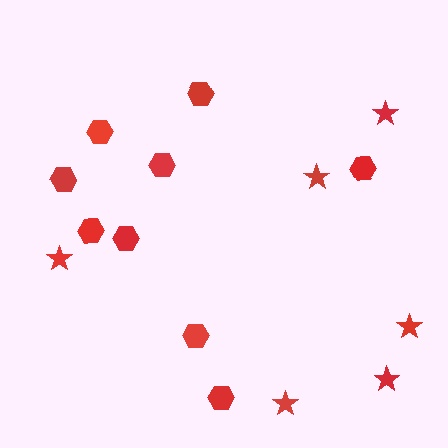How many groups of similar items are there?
There are 2 groups: one group of hexagons (9) and one group of stars (6).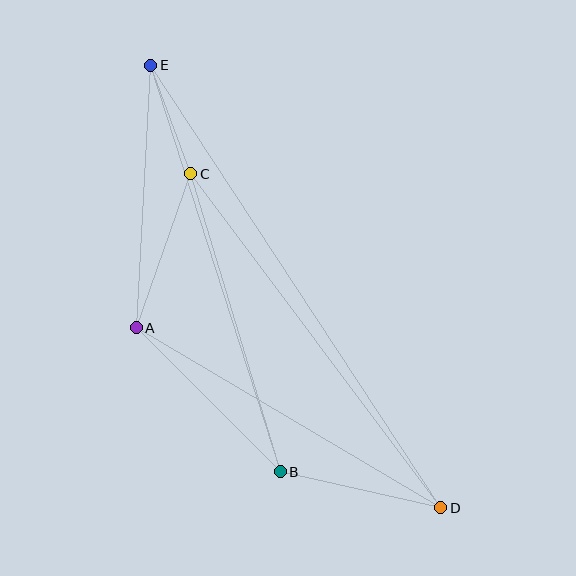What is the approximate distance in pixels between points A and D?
The distance between A and D is approximately 353 pixels.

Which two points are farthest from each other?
Points D and E are farthest from each other.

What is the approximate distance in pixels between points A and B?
The distance between A and B is approximately 203 pixels.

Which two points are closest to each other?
Points C and E are closest to each other.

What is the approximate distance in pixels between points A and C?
The distance between A and C is approximately 163 pixels.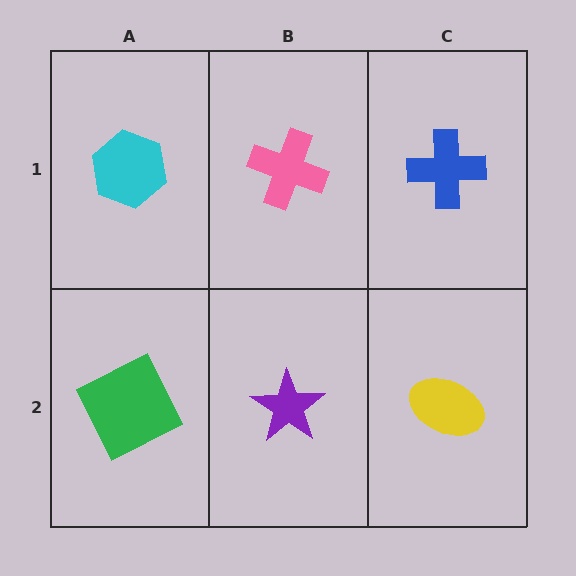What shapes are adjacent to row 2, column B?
A pink cross (row 1, column B), a green square (row 2, column A), a yellow ellipse (row 2, column C).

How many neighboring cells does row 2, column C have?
2.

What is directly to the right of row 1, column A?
A pink cross.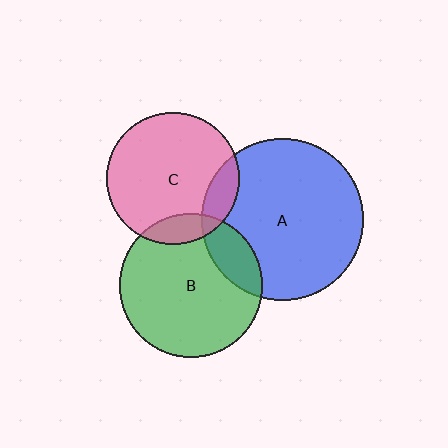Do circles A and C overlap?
Yes.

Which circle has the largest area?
Circle A (blue).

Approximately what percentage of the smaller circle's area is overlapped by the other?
Approximately 15%.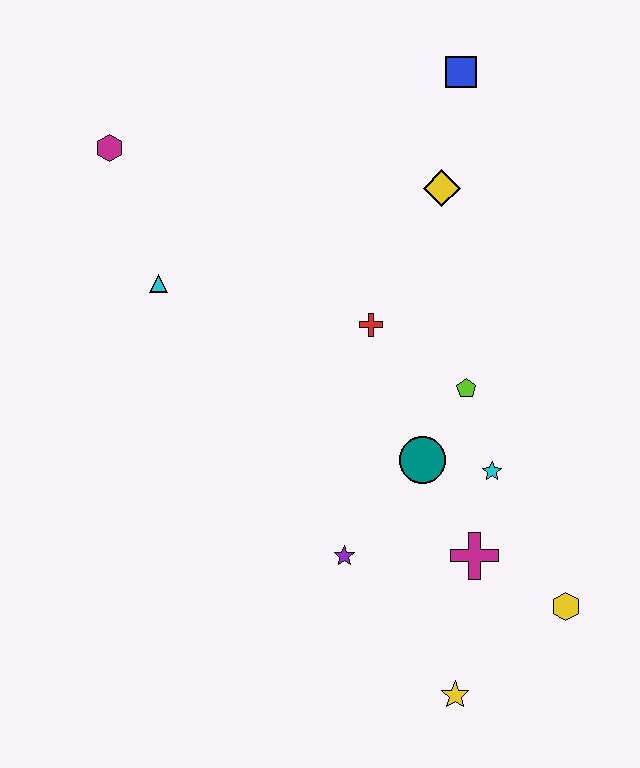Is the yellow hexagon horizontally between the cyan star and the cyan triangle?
No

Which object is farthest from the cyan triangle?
The yellow hexagon is farthest from the cyan triangle.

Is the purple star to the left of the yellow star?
Yes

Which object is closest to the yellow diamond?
The blue square is closest to the yellow diamond.